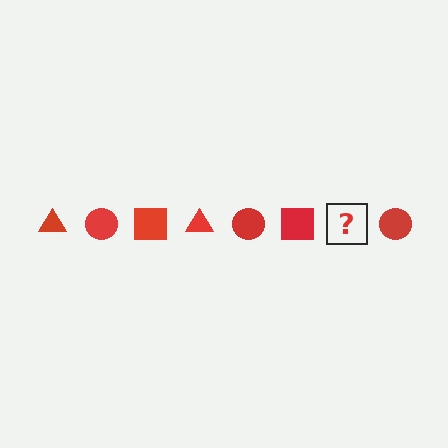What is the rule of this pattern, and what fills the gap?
The rule is that the pattern cycles through triangle, circle, square shapes in red. The gap should be filled with a red triangle.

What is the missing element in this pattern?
The missing element is a red triangle.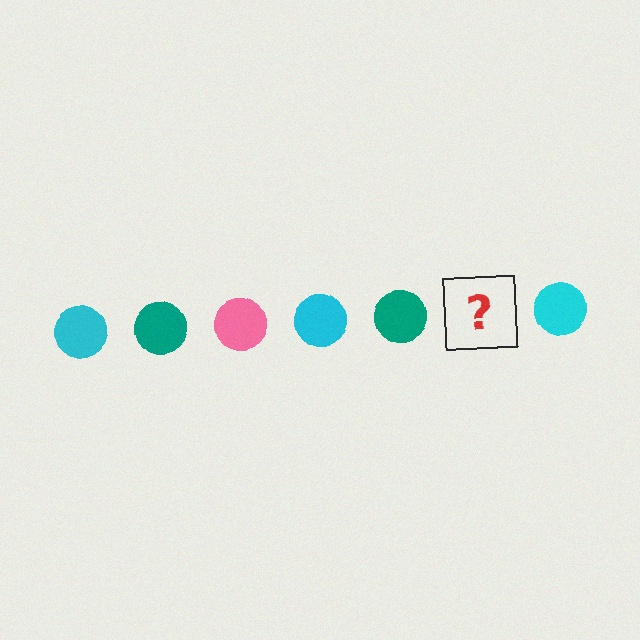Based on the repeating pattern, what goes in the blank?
The blank should be a pink circle.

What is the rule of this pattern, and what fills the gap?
The rule is that the pattern cycles through cyan, teal, pink circles. The gap should be filled with a pink circle.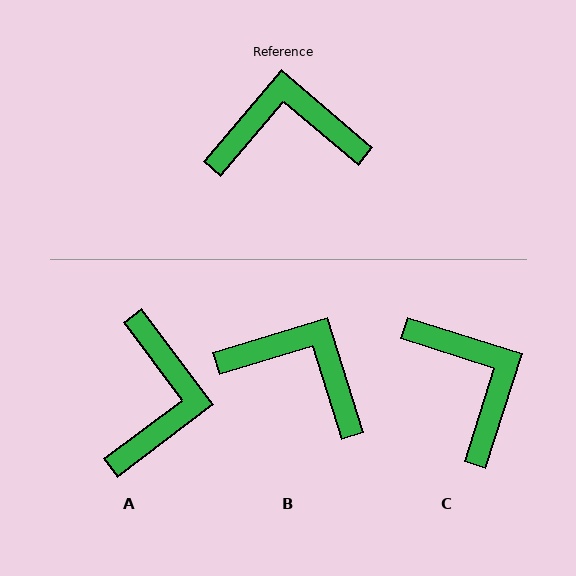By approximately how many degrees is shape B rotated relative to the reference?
Approximately 33 degrees clockwise.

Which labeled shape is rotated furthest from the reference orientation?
A, about 103 degrees away.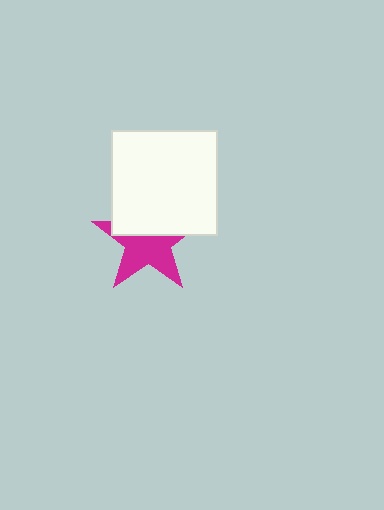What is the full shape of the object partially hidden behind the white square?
The partially hidden object is a magenta star.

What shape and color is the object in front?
The object in front is a white square.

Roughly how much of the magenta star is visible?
About half of it is visible (roughly 57%).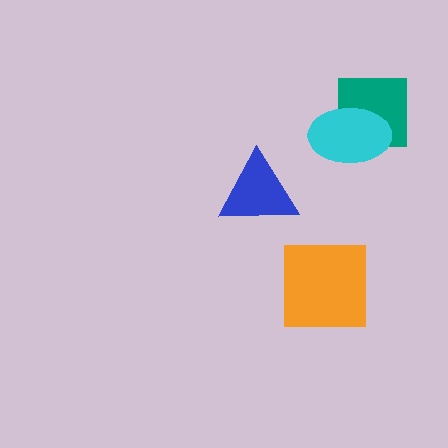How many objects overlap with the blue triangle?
0 objects overlap with the blue triangle.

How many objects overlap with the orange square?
0 objects overlap with the orange square.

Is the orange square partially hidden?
No, no other shape covers it.